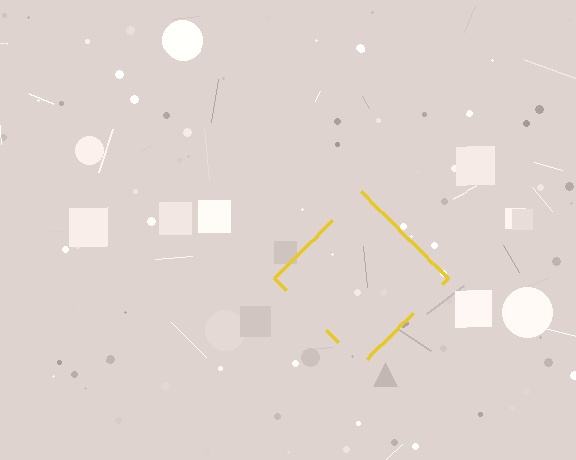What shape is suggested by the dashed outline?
The dashed outline suggests a diamond.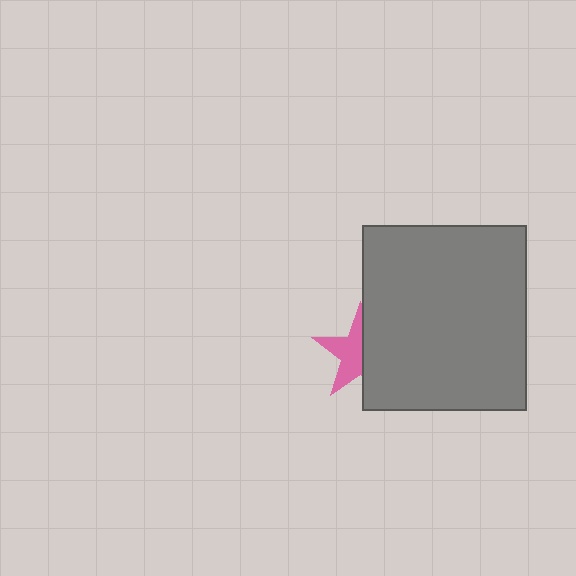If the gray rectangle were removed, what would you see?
You would see the complete pink star.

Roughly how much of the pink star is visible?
About half of it is visible (roughly 51%).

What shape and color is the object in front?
The object in front is a gray rectangle.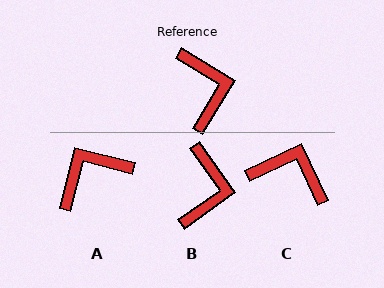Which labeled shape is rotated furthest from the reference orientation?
A, about 107 degrees away.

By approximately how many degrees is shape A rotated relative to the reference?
Approximately 107 degrees counter-clockwise.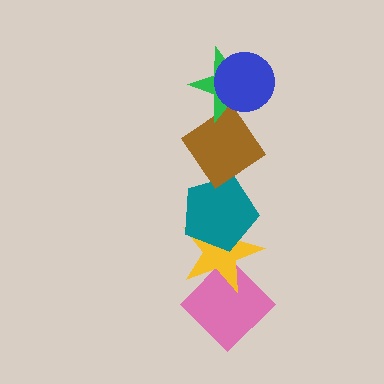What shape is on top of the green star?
The blue circle is on top of the green star.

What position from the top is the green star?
The green star is 2nd from the top.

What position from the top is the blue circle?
The blue circle is 1st from the top.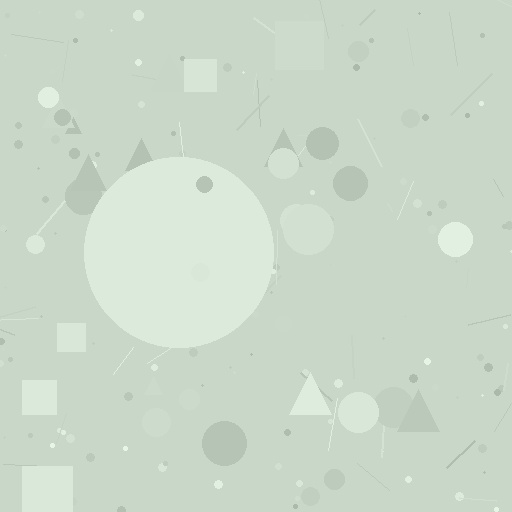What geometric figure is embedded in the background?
A circle is embedded in the background.